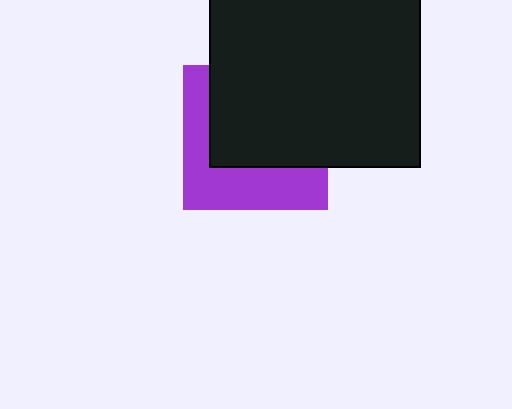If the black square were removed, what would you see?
You would see the complete purple square.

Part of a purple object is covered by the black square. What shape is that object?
It is a square.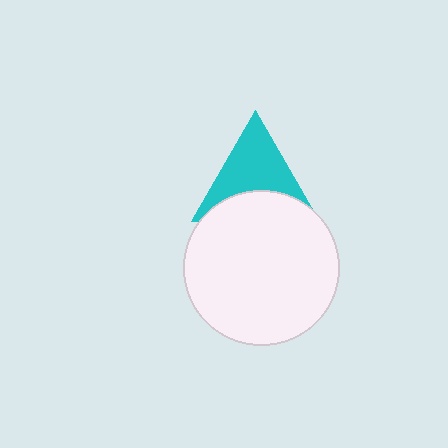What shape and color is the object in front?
The object in front is a white circle.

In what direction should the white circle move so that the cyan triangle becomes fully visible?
The white circle should move down. That is the shortest direction to clear the overlap and leave the cyan triangle fully visible.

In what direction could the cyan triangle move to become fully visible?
The cyan triangle could move up. That would shift it out from behind the white circle entirely.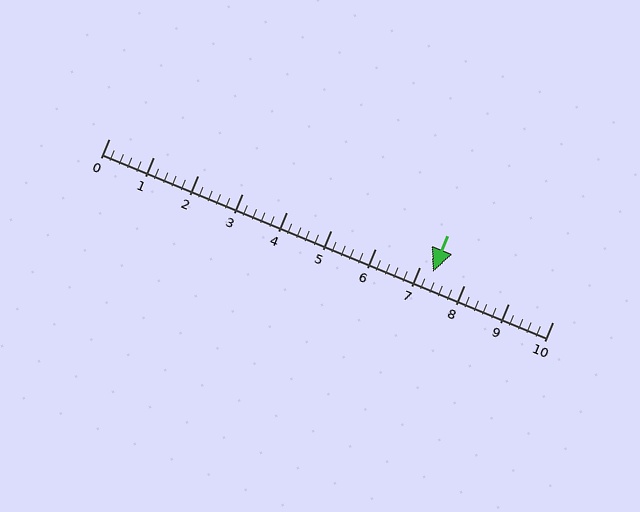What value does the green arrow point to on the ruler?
The green arrow points to approximately 7.3.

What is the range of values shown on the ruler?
The ruler shows values from 0 to 10.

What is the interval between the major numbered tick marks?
The major tick marks are spaced 1 units apart.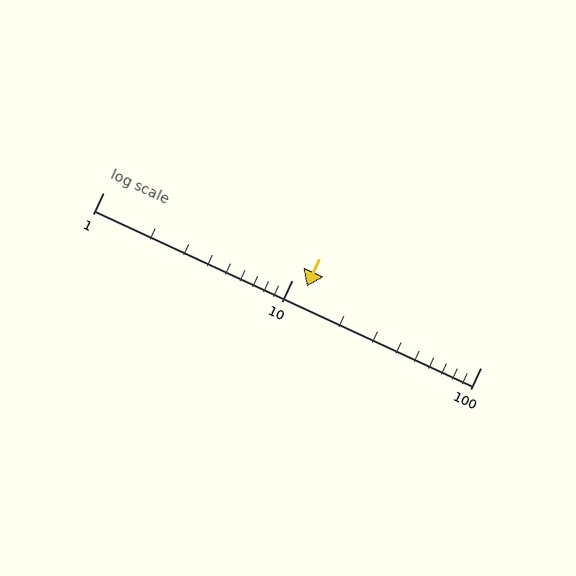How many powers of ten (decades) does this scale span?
The scale spans 2 decades, from 1 to 100.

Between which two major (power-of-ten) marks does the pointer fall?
The pointer is between 10 and 100.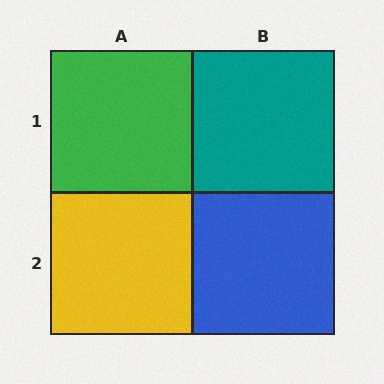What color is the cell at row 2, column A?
Yellow.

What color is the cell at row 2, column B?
Blue.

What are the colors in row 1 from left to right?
Green, teal.